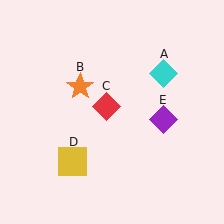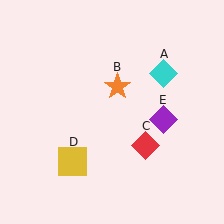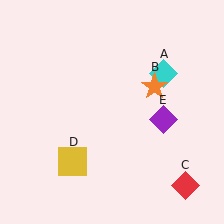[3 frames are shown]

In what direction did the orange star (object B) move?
The orange star (object B) moved right.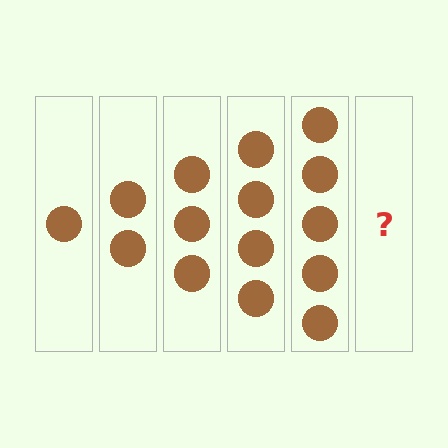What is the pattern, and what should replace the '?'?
The pattern is that each step adds one more circle. The '?' should be 6 circles.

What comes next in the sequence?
The next element should be 6 circles.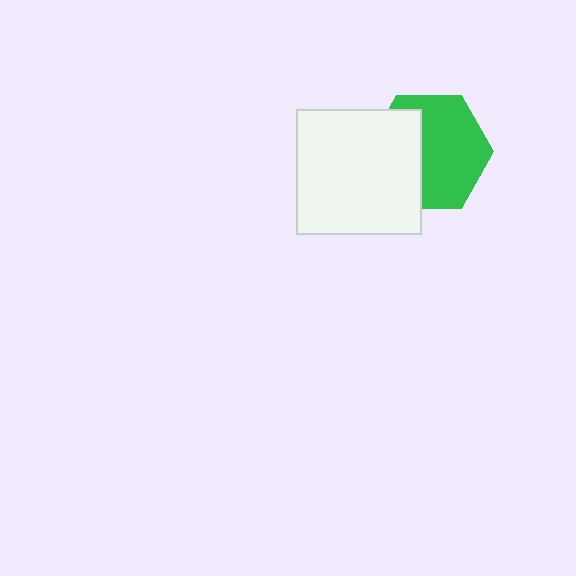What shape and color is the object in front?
The object in front is a white square.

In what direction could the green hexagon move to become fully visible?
The green hexagon could move right. That would shift it out from behind the white square entirely.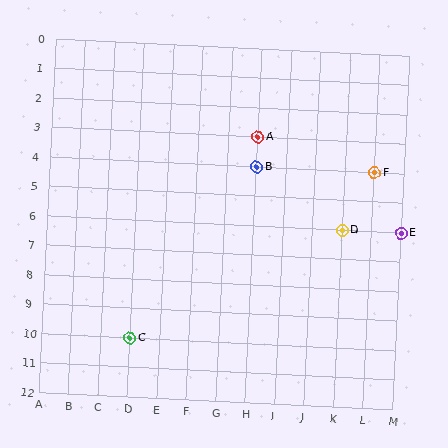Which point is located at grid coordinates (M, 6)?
Point E is at (M, 6).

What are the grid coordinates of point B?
Point B is at grid coordinates (H, 4).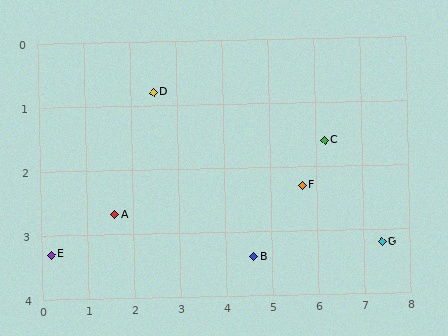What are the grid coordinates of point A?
Point A is at approximately (1.6, 2.7).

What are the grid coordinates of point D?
Point D is at approximately (2.5, 0.8).